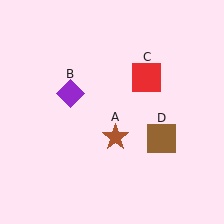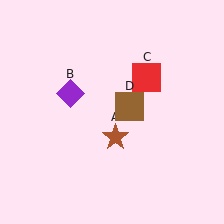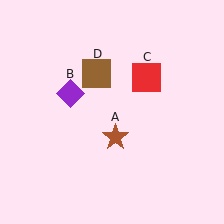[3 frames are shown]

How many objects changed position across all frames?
1 object changed position: brown square (object D).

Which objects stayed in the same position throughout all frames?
Brown star (object A) and purple diamond (object B) and red square (object C) remained stationary.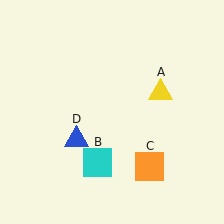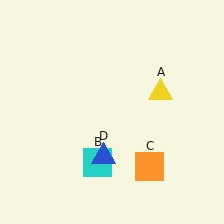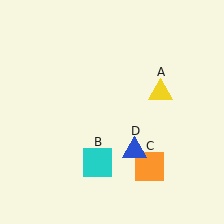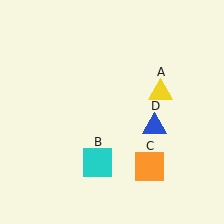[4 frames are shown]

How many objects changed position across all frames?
1 object changed position: blue triangle (object D).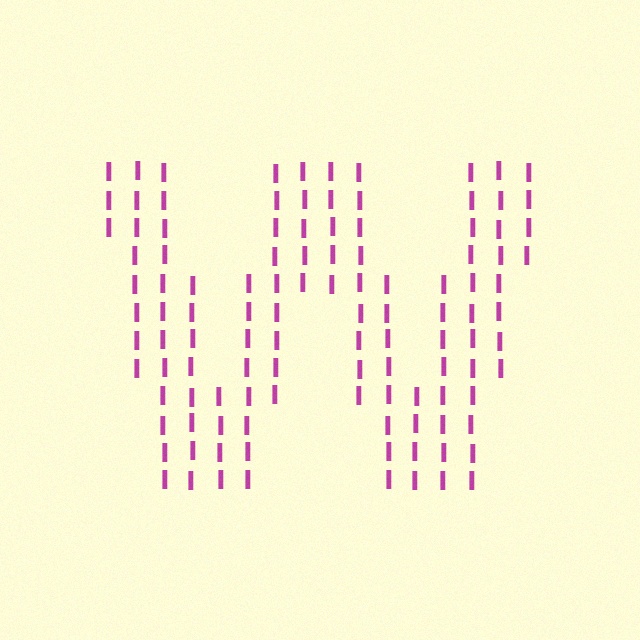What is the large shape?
The large shape is the letter W.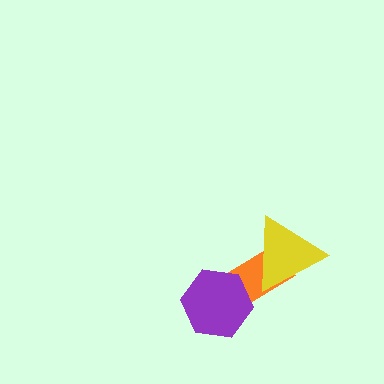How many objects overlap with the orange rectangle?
2 objects overlap with the orange rectangle.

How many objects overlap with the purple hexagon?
1 object overlaps with the purple hexagon.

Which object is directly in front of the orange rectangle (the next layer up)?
The yellow triangle is directly in front of the orange rectangle.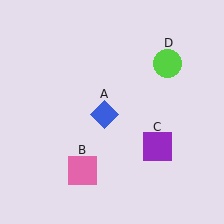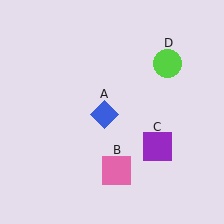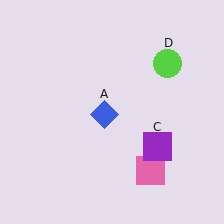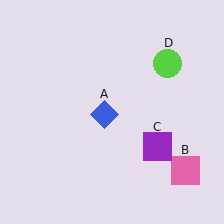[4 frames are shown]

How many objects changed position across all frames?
1 object changed position: pink square (object B).